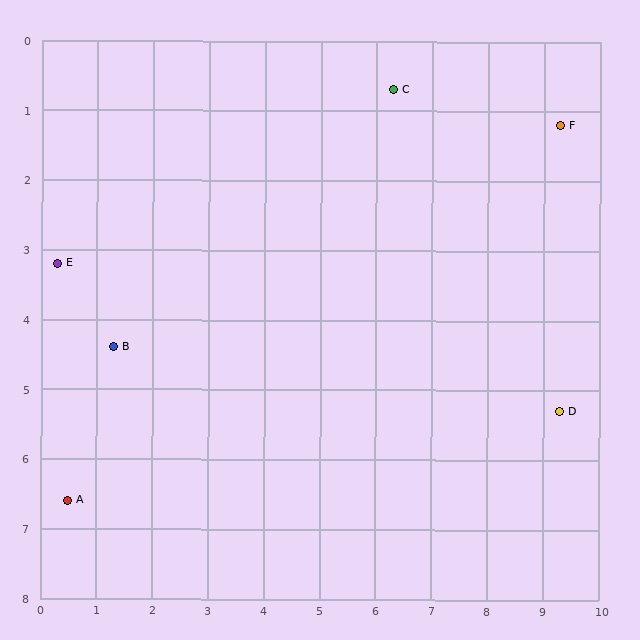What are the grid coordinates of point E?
Point E is at approximately (0.3, 3.2).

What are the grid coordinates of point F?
Point F is at approximately (9.3, 1.2).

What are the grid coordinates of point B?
Point B is at approximately (1.3, 4.4).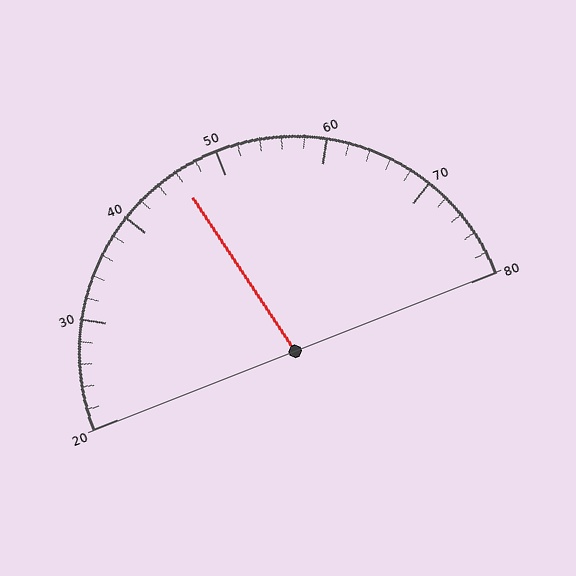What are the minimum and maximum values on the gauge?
The gauge ranges from 20 to 80.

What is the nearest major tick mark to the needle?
The nearest major tick mark is 50.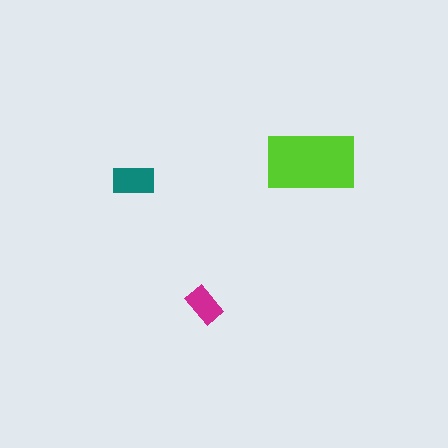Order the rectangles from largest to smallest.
the lime one, the teal one, the magenta one.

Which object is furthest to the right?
The lime rectangle is rightmost.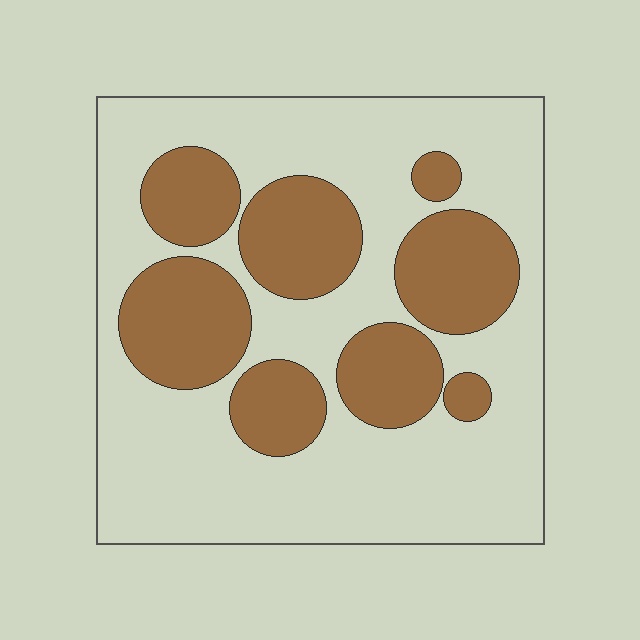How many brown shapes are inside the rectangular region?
8.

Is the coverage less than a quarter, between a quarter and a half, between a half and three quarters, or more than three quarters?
Between a quarter and a half.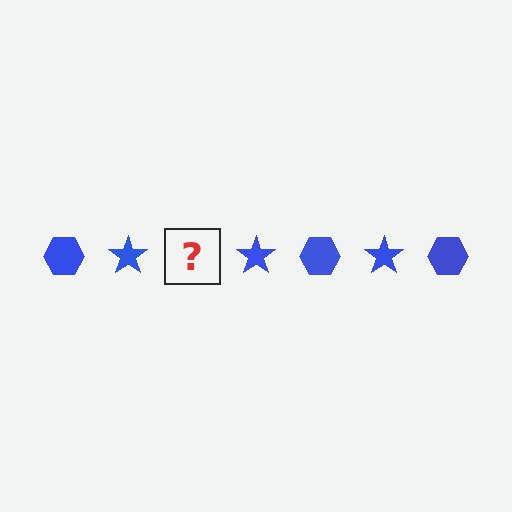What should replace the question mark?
The question mark should be replaced with a blue hexagon.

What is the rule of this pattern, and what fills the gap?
The rule is that the pattern cycles through hexagon, star shapes in blue. The gap should be filled with a blue hexagon.